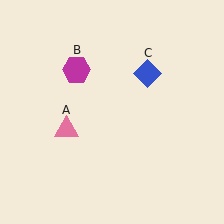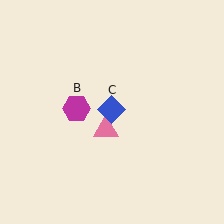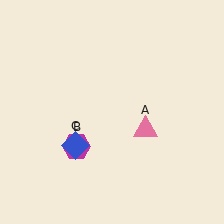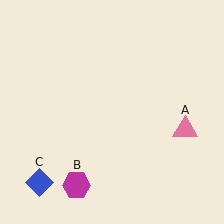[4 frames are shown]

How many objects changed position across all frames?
3 objects changed position: pink triangle (object A), magenta hexagon (object B), blue diamond (object C).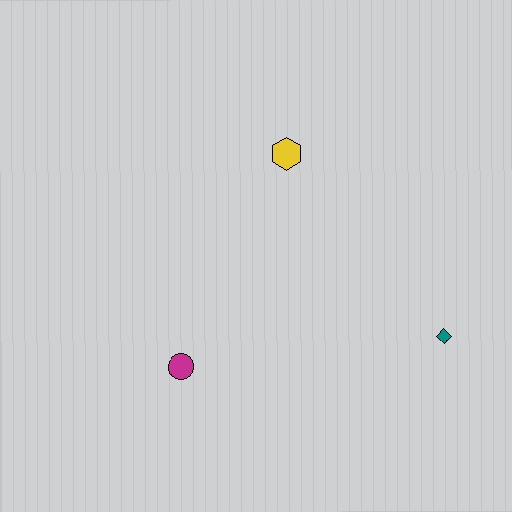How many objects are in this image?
There are 3 objects.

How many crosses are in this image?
There are no crosses.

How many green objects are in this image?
There are no green objects.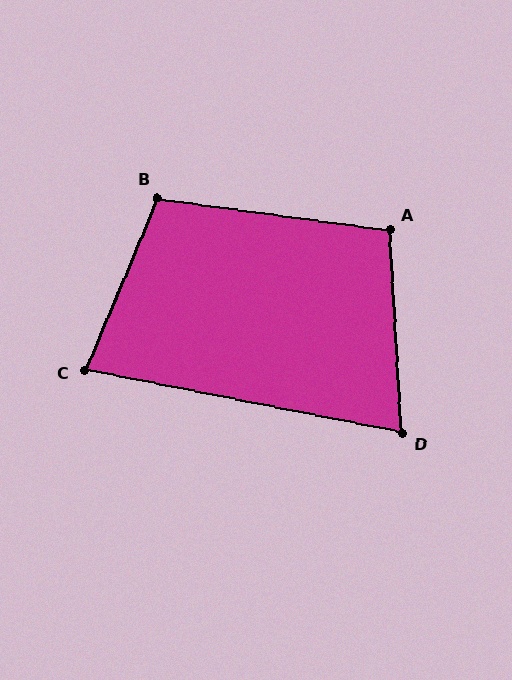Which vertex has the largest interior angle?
B, at approximately 105 degrees.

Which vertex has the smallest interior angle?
D, at approximately 75 degrees.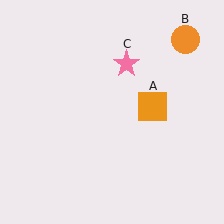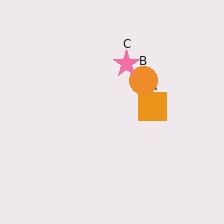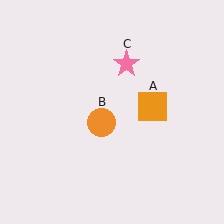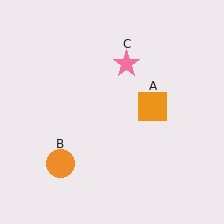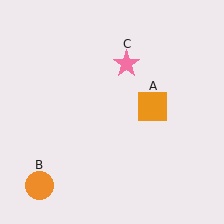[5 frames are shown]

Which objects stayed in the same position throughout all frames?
Orange square (object A) and pink star (object C) remained stationary.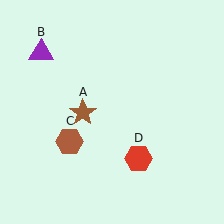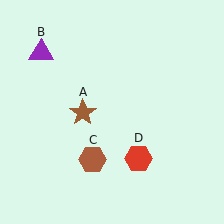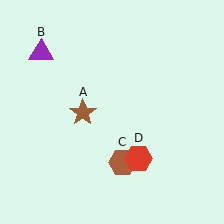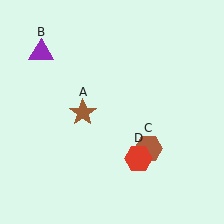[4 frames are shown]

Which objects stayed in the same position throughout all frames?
Brown star (object A) and purple triangle (object B) and red hexagon (object D) remained stationary.